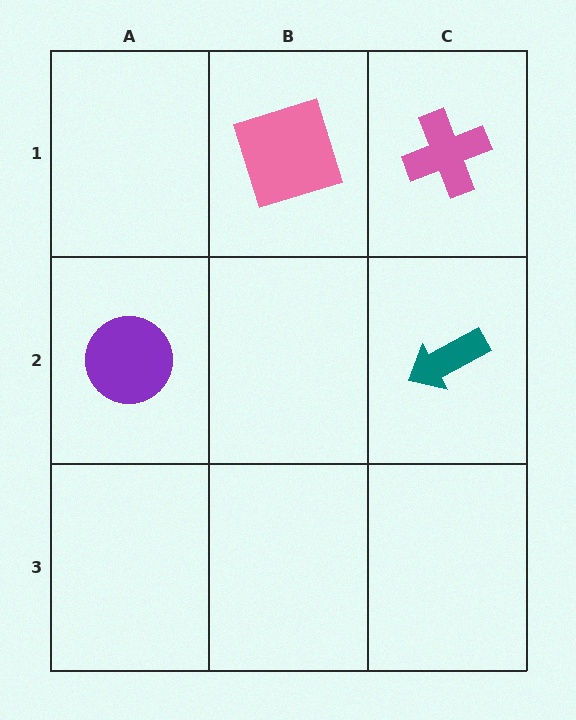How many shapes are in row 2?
2 shapes.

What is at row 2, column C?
A teal arrow.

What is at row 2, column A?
A purple circle.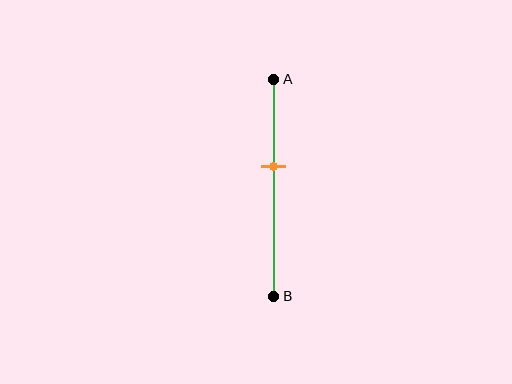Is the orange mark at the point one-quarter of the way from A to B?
No, the mark is at about 40% from A, not at the 25% one-quarter point.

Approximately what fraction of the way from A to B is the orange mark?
The orange mark is approximately 40% of the way from A to B.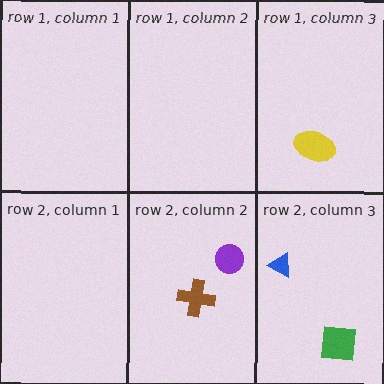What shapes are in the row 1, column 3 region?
The yellow ellipse.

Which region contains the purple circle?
The row 2, column 2 region.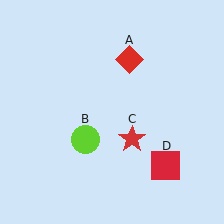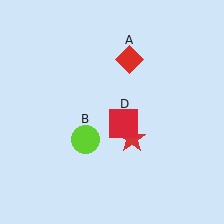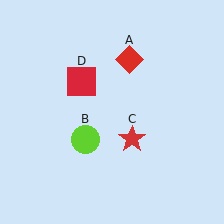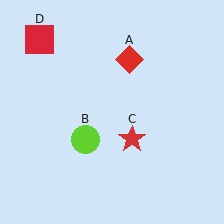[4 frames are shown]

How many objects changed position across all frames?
1 object changed position: red square (object D).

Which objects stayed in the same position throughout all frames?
Red diamond (object A) and lime circle (object B) and red star (object C) remained stationary.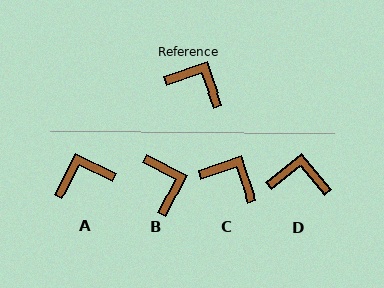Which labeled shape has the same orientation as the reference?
C.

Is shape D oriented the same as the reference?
No, it is off by about 20 degrees.